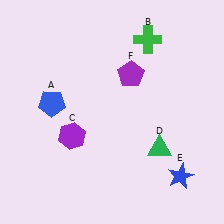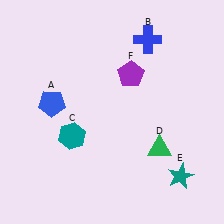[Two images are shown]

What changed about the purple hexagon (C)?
In Image 1, C is purple. In Image 2, it changed to teal.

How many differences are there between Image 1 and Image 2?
There are 3 differences between the two images.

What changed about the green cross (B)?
In Image 1, B is green. In Image 2, it changed to blue.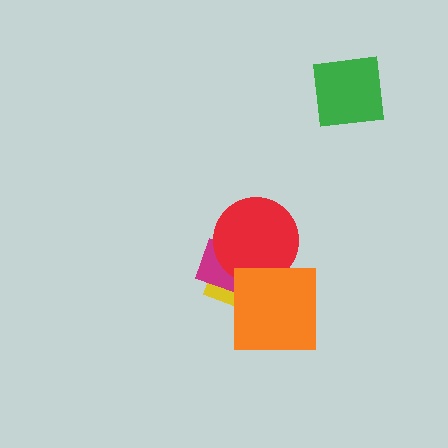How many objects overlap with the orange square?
2 objects overlap with the orange square.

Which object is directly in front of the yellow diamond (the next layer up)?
The magenta diamond is directly in front of the yellow diamond.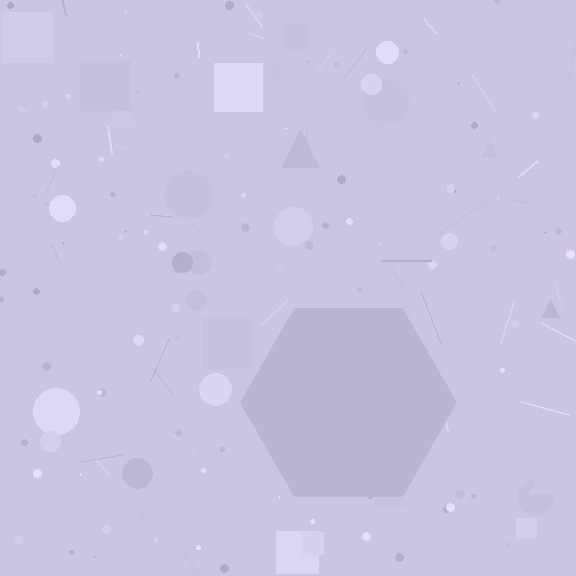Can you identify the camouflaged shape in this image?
The camouflaged shape is a hexagon.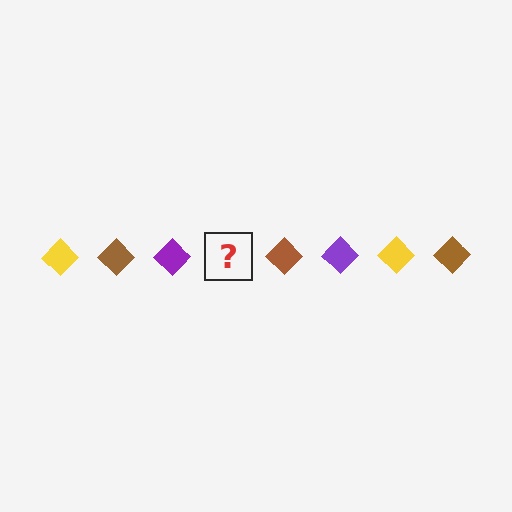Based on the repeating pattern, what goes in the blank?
The blank should be a yellow diamond.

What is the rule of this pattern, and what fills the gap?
The rule is that the pattern cycles through yellow, brown, purple diamonds. The gap should be filled with a yellow diamond.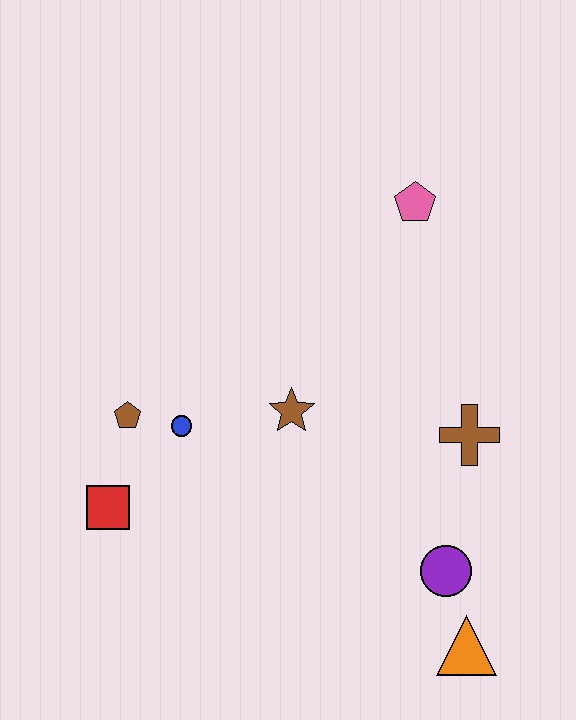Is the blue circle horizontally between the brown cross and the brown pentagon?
Yes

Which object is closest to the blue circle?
The brown pentagon is closest to the blue circle.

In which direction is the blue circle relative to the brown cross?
The blue circle is to the left of the brown cross.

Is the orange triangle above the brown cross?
No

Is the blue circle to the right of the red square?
Yes